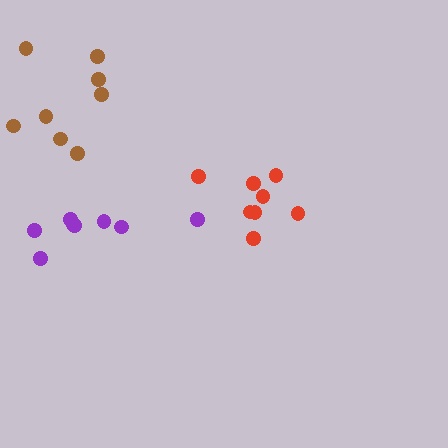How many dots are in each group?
Group 1: 8 dots, Group 2: 8 dots, Group 3: 8 dots (24 total).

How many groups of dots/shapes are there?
There are 3 groups.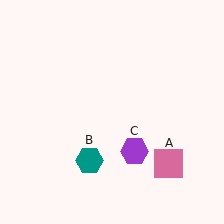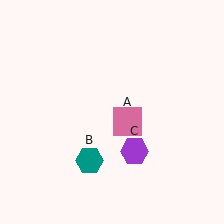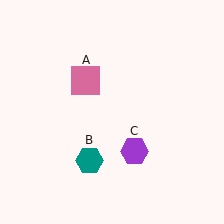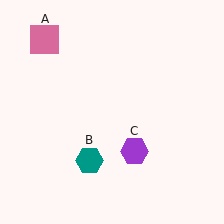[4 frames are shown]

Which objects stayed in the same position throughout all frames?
Teal hexagon (object B) and purple hexagon (object C) remained stationary.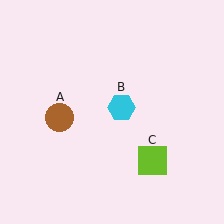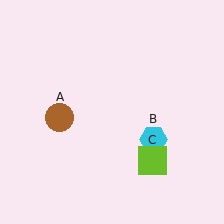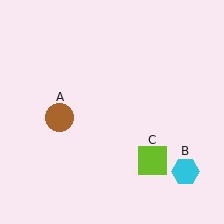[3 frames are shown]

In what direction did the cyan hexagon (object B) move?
The cyan hexagon (object B) moved down and to the right.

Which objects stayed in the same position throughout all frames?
Brown circle (object A) and lime square (object C) remained stationary.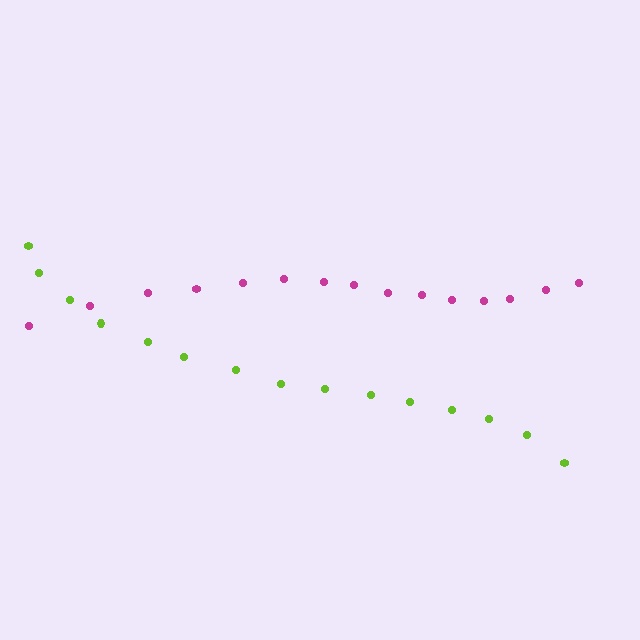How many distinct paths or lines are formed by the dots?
There are 2 distinct paths.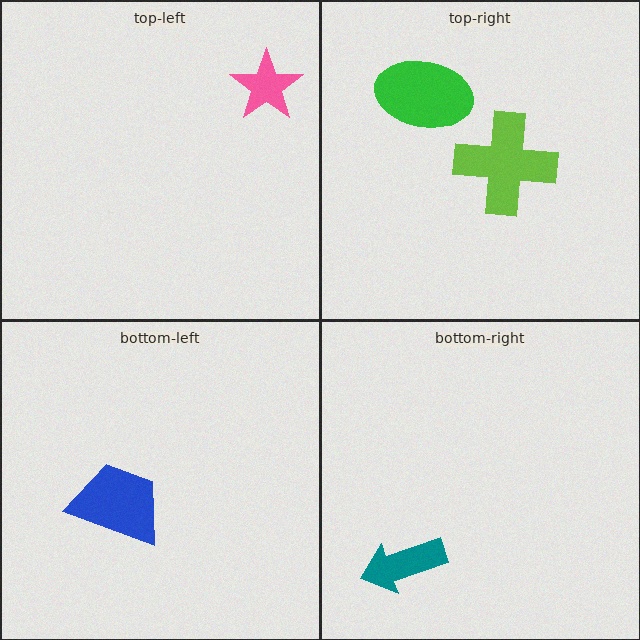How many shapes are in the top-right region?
2.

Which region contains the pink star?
The top-left region.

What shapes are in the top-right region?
The lime cross, the green ellipse.